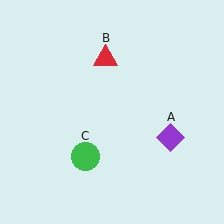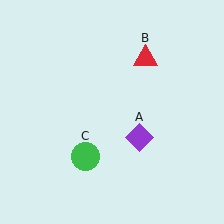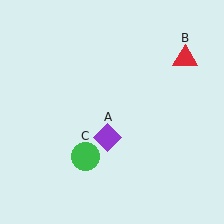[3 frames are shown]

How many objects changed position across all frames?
2 objects changed position: purple diamond (object A), red triangle (object B).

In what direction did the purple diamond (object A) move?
The purple diamond (object A) moved left.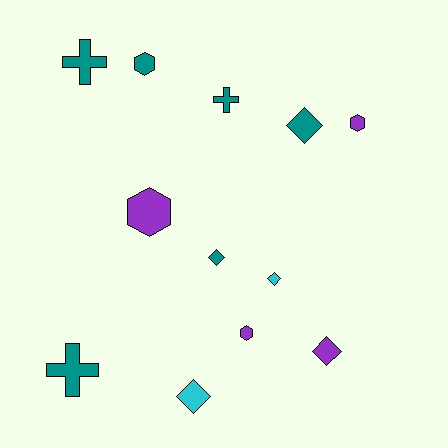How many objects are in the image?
There are 12 objects.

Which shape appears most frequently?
Diamond, with 5 objects.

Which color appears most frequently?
Teal, with 6 objects.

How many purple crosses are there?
There are no purple crosses.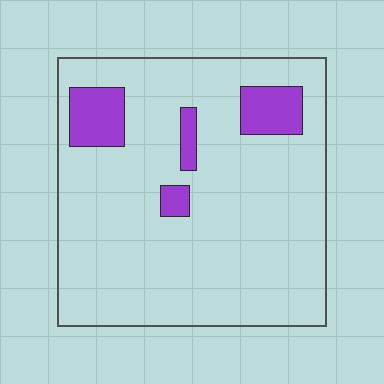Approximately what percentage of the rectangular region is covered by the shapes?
Approximately 10%.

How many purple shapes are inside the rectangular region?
4.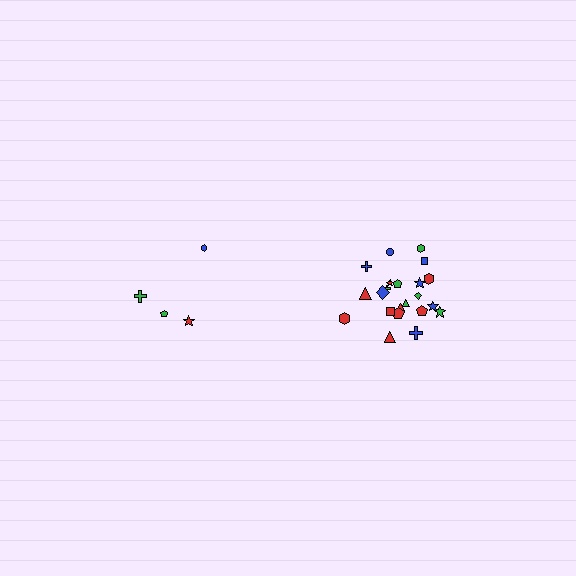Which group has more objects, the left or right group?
The right group.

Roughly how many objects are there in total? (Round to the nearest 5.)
Roughly 25 objects in total.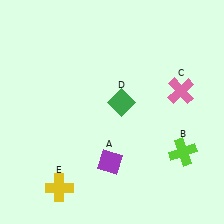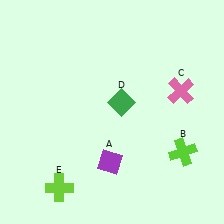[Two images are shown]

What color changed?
The cross (E) changed from yellow in Image 1 to lime in Image 2.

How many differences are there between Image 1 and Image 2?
There is 1 difference between the two images.